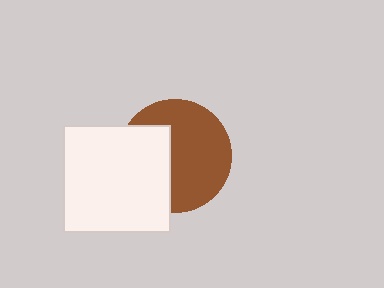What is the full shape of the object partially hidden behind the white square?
The partially hidden object is a brown circle.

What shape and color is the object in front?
The object in front is a white square.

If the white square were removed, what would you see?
You would see the complete brown circle.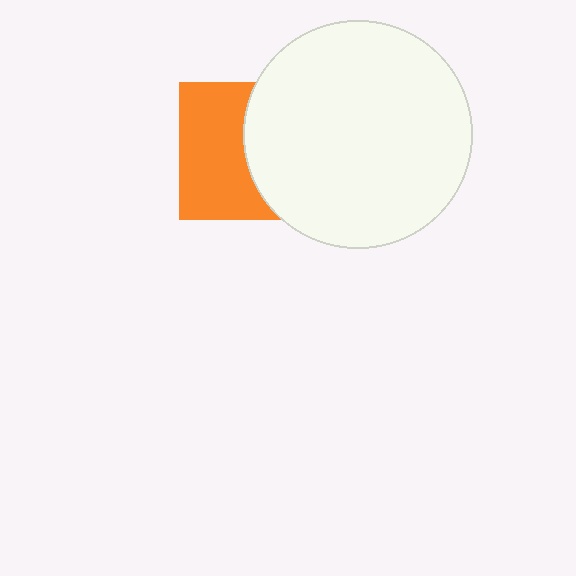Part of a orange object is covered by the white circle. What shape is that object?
It is a square.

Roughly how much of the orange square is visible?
About half of it is visible (roughly 52%).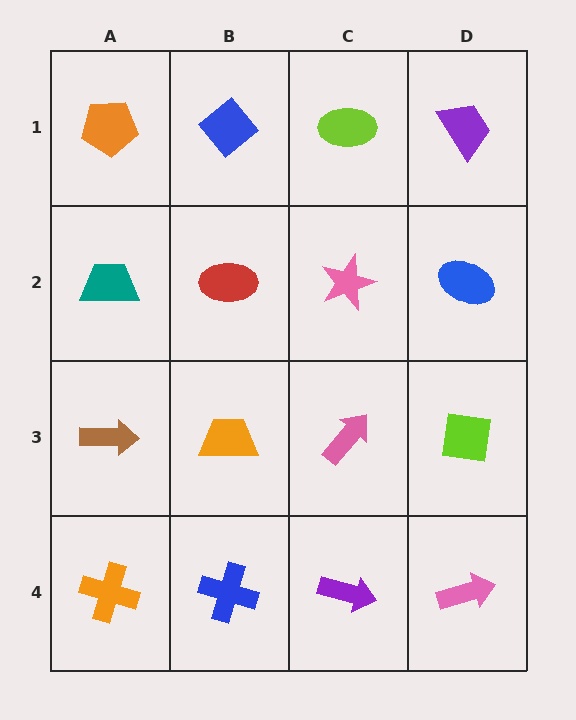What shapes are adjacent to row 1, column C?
A pink star (row 2, column C), a blue diamond (row 1, column B), a purple trapezoid (row 1, column D).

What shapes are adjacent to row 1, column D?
A blue ellipse (row 2, column D), a lime ellipse (row 1, column C).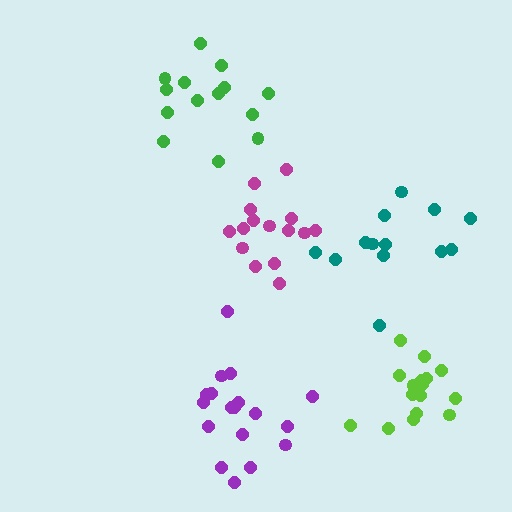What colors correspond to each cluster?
The clusters are colored: green, magenta, purple, lime, teal.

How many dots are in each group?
Group 1: 14 dots, Group 2: 15 dots, Group 3: 18 dots, Group 4: 16 dots, Group 5: 13 dots (76 total).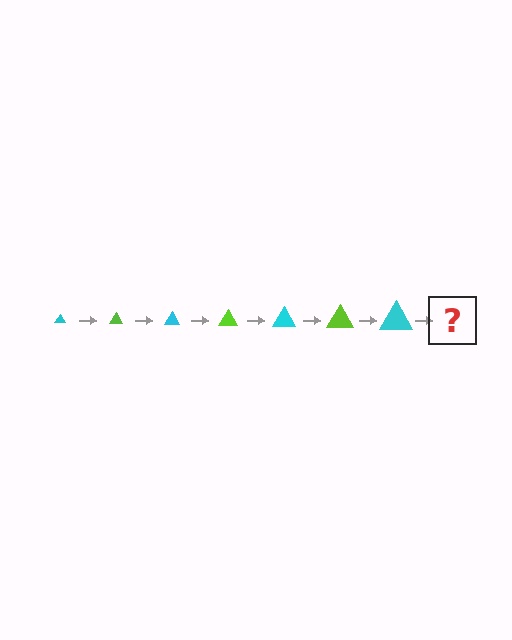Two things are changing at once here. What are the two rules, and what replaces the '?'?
The two rules are that the triangle grows larger each step and the color cycles through cyan and lime. The '?' should be a lime triangle, larger than the previous one.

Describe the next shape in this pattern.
It should be a lime triangle, larger than the previous one.